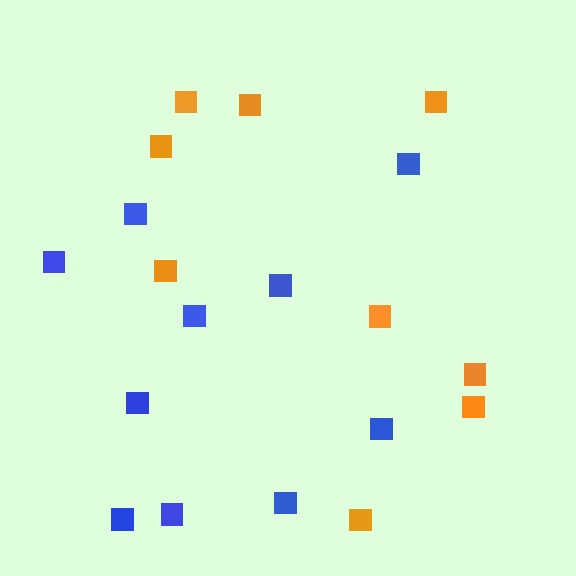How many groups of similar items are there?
There are 2 groups: one group of blue squares (10) and one group of orange squares (9).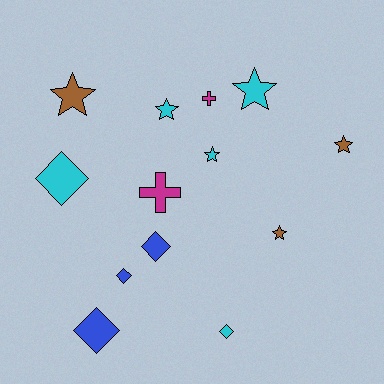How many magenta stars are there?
There are no magenta stars.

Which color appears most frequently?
Cyan, with 5 objects.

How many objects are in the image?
There are 13 objects.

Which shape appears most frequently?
Star, with 6 objects.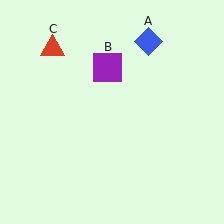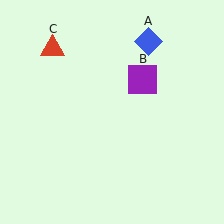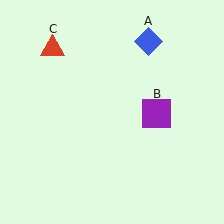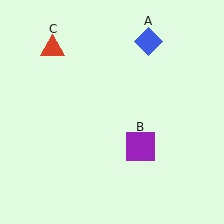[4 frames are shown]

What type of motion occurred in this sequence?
The purple square (object B) rotated clockwise around the center of the scene.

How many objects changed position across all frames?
1 object changed position: purple square (object B).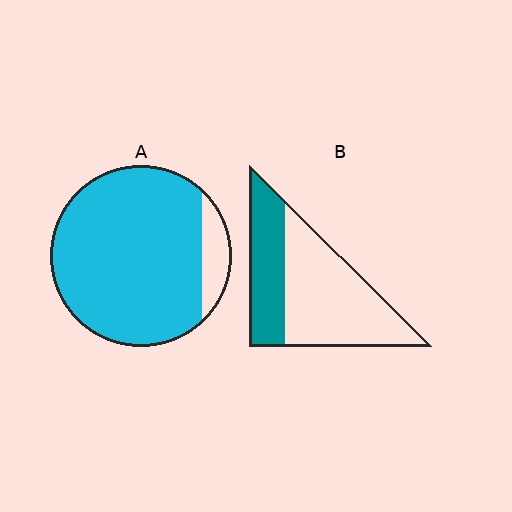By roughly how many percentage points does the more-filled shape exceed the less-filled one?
By roughly 55 percentage points (A over B).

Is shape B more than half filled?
No.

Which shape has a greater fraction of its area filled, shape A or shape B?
Shape A.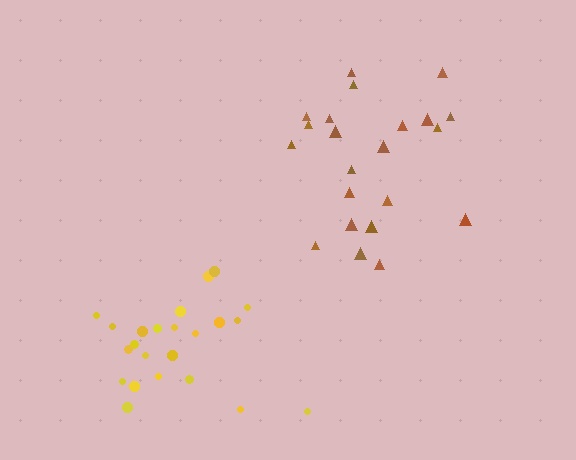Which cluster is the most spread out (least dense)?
Brown.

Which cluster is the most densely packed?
Yellow.